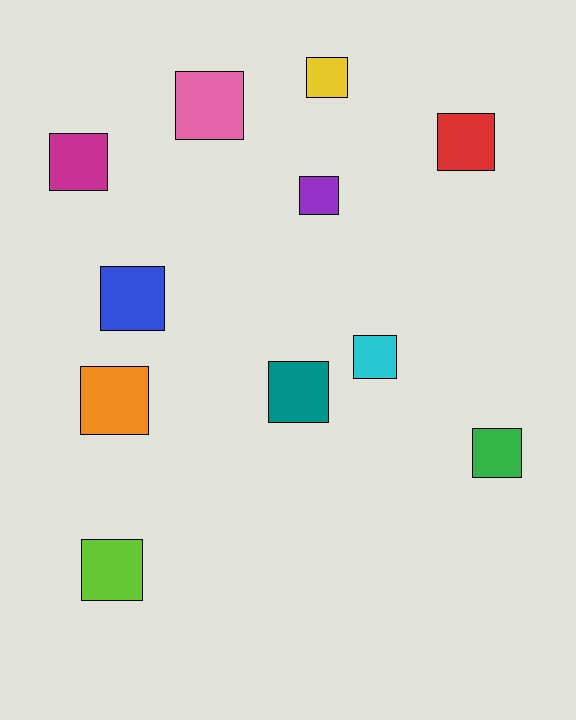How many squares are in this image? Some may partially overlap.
There are 11 squares.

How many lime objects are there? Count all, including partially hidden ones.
There is 1 lime object.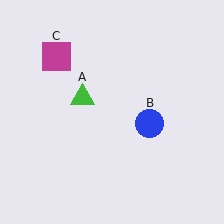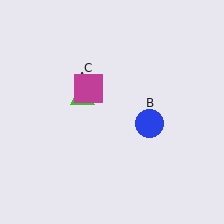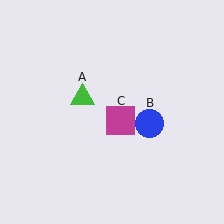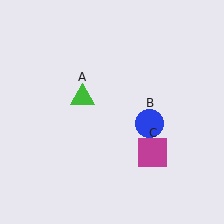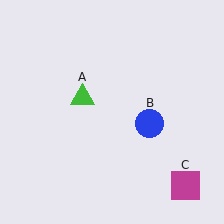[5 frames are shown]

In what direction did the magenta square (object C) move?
The magenta square (object C) moved down and to the right.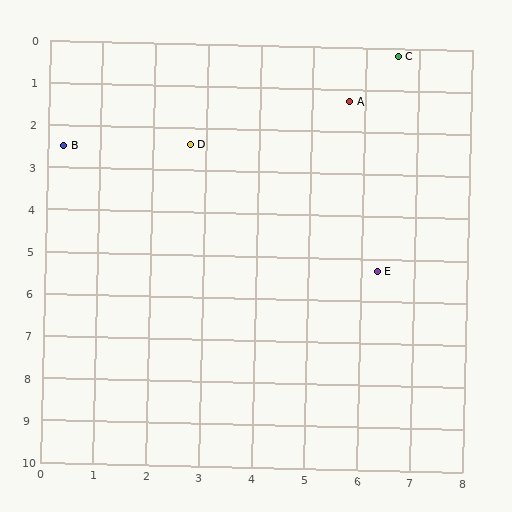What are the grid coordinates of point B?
Point B is at approximately (0.3, 2.5).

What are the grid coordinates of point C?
Point C is at approximately (6.6, 0.2).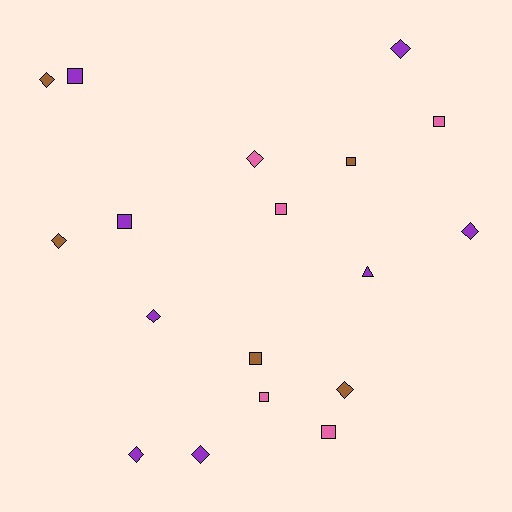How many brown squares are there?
There are 2 brown squares.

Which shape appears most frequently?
Diamond, with 9 objects.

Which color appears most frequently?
Purple, with 8 objects.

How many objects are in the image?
There are 18 objects.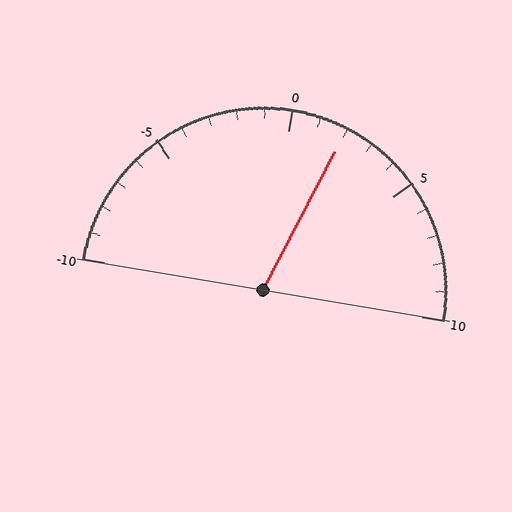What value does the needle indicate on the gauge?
The needle indicates approximately 2.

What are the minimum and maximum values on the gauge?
The gauge ranges from -10 to 10.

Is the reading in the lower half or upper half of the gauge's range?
The reading is in the upper half of the range (-10 to 10).